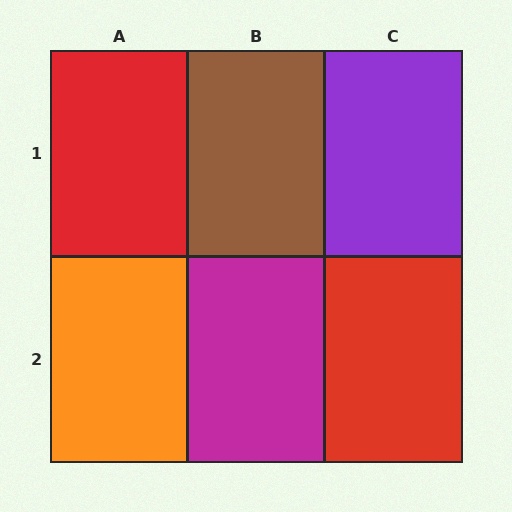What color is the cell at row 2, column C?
Red.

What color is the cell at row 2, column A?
Orange.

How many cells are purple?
1 cell is purple.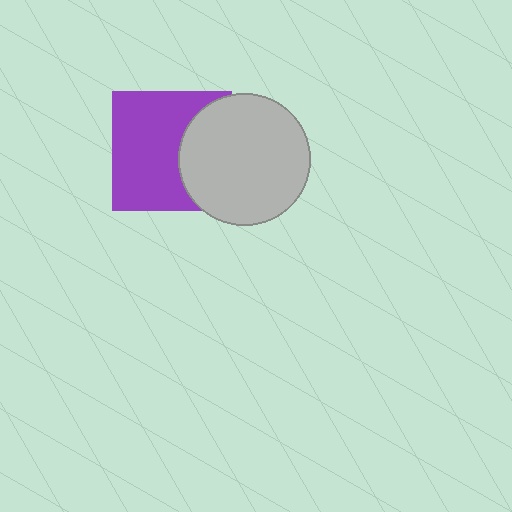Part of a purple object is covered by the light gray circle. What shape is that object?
It is a square.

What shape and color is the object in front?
The object in front is a light gray circle.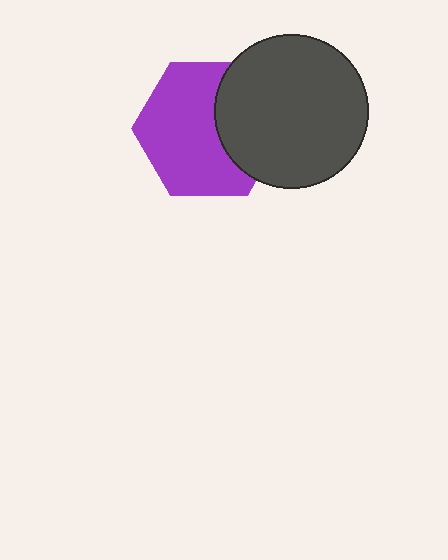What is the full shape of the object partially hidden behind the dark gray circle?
The partially hidden object is a purple hexagon.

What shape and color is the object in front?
The object in front is a dark gray circle.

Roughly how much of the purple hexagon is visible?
Most of it is visible (roughly 65%).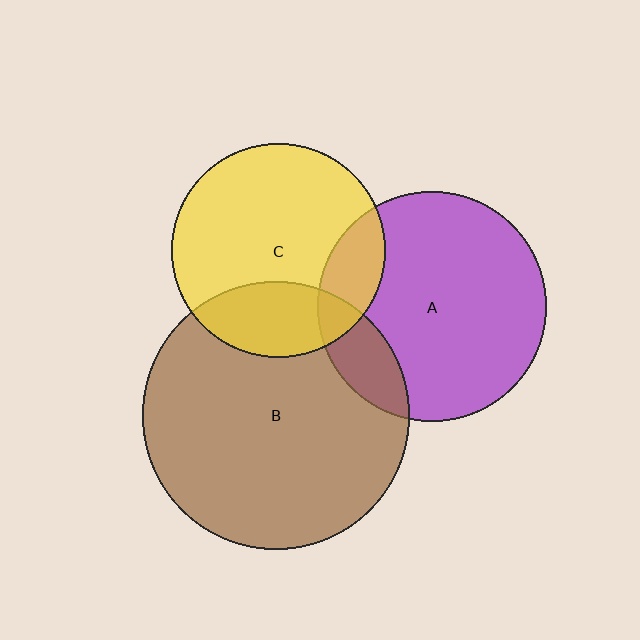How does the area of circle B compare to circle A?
Approximately 1.4 times.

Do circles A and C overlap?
Yes.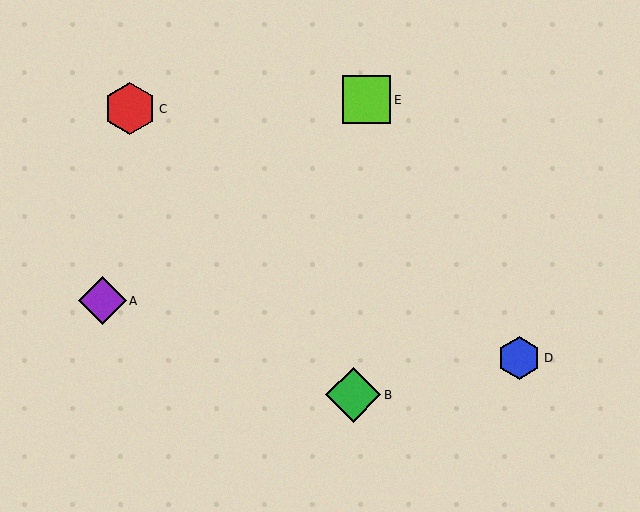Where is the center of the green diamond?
The center of the green diamond is at (353, 395).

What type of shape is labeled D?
Shape D is a blue hexagon.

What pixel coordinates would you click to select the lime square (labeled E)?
Click at (367, 100) to select the lime square E.